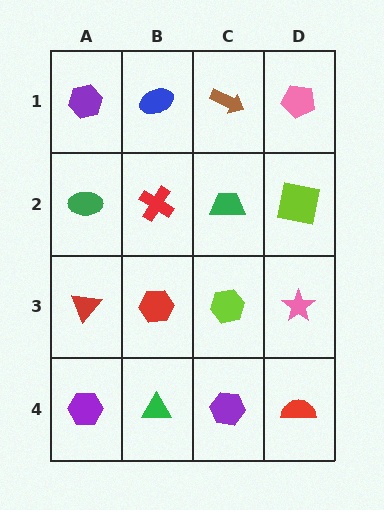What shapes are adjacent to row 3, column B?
A red cross (row 2, column B), a green triangle (row 4, column B), a red triangle (row 3, column A), a lime hexagon (row 3, column C).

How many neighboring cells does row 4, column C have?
3.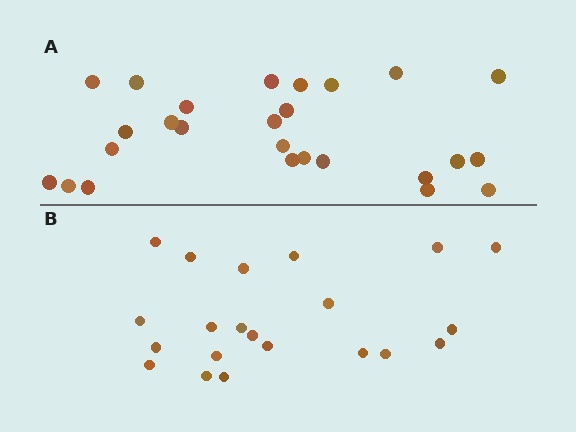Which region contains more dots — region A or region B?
Region A (the top region) has more dots.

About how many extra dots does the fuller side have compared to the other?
Region A has about 5 more dots than region B.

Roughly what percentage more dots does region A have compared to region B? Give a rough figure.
About 25% more.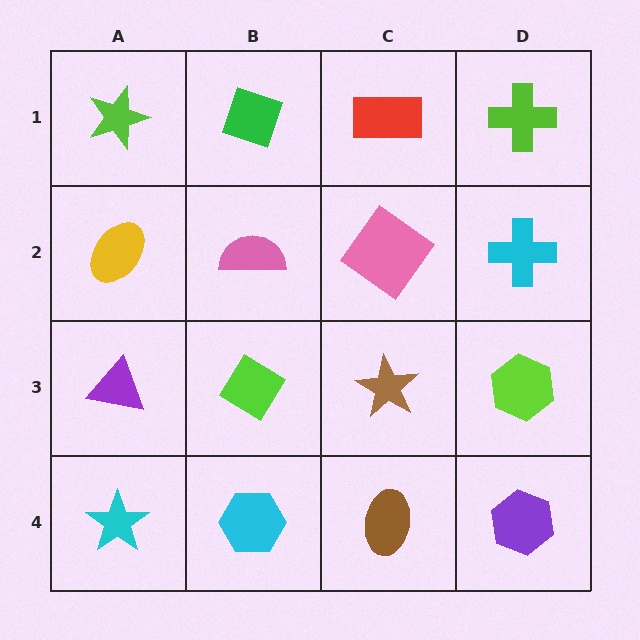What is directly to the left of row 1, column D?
A red rectangle.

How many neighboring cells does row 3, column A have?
3.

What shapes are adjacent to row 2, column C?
A red rectangle (row 1, column C), a brown star (row 3, column C), a pink semicircle (row 2, column B), a cyan cross (row 2, column D).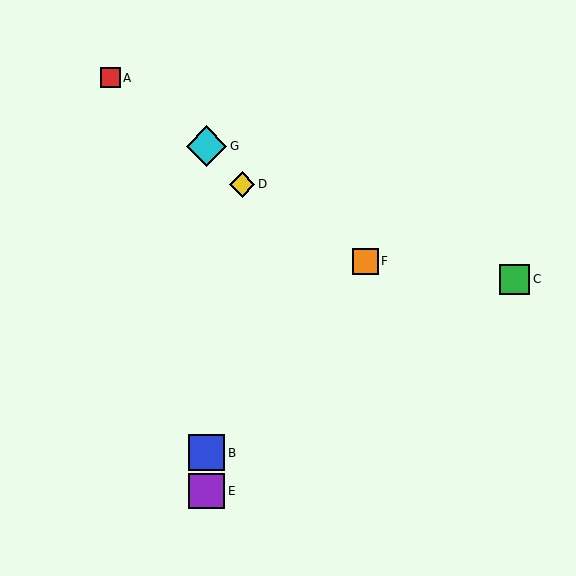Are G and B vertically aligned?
Yes, both are at x≈207.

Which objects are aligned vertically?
Objects B, E, G are aligned vertically.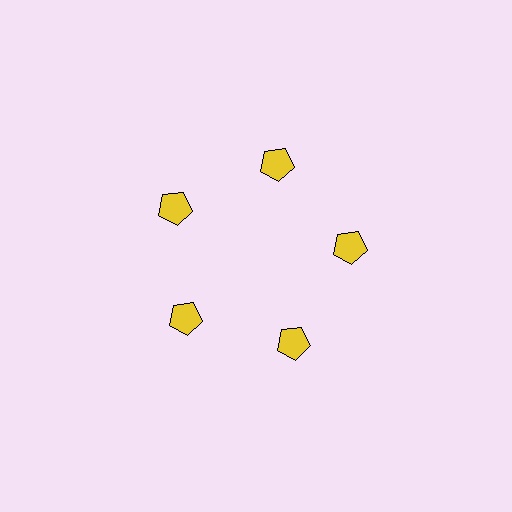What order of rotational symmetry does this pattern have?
This pattern has 5-fold rotational symmetry.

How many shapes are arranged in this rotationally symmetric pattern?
There are 5 shapes, arranged in 5 groups of 1.